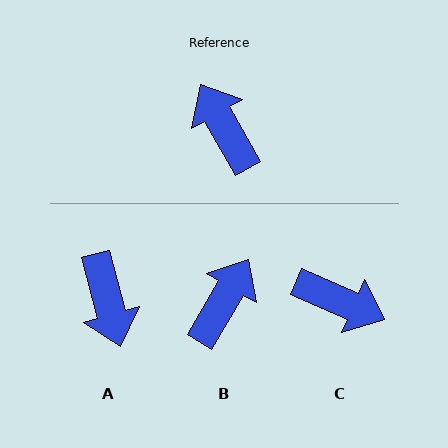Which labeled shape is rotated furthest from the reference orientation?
A, about 166 degrees away.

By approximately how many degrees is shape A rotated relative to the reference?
Approximately 166 degrees counter-clockwise.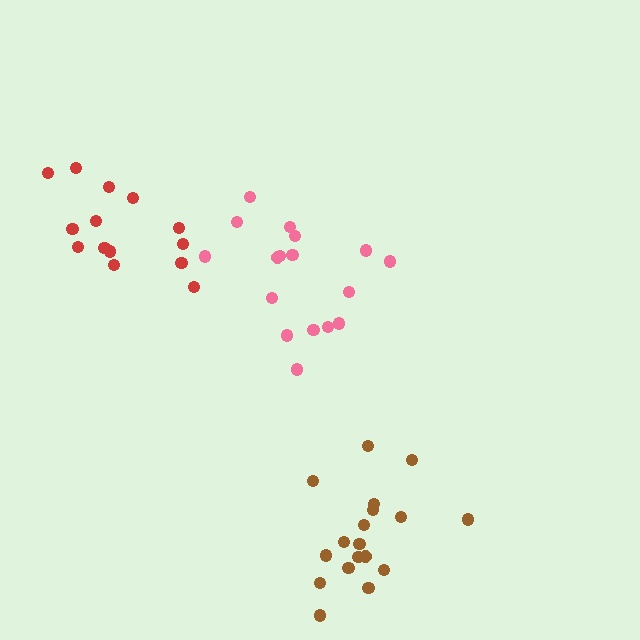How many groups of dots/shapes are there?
There are 3 groups.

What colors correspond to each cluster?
The clusters are colored: red, pink, brown.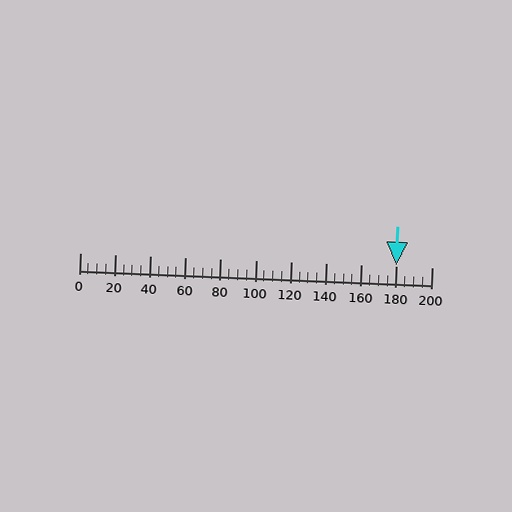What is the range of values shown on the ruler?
The ruler shows values from 0 to 200.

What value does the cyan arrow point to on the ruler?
The cyan arrow points to approximately 180.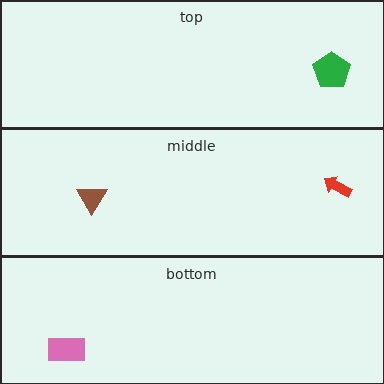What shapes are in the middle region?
The red arrow, the brown triangle.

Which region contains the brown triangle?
The middle region.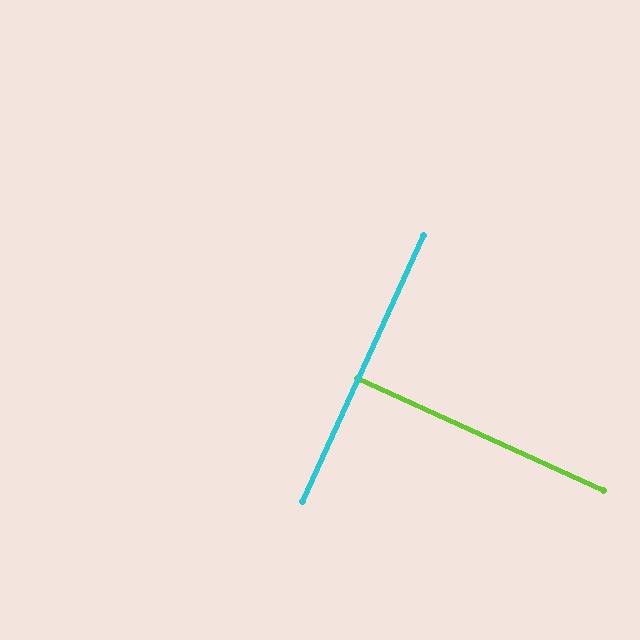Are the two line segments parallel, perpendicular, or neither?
Perpendicular — they meet at approximately 90°.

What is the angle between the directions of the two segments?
Approximately 90 degrees.